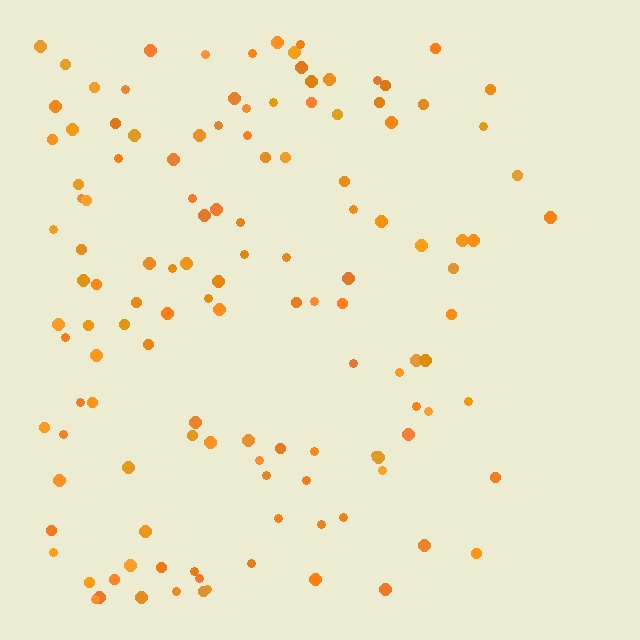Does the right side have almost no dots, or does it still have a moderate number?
Still a moderate number, just noticeably fewer than the left.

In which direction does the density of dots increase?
From right to left, with the left side densest.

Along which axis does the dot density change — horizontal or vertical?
Horizontal.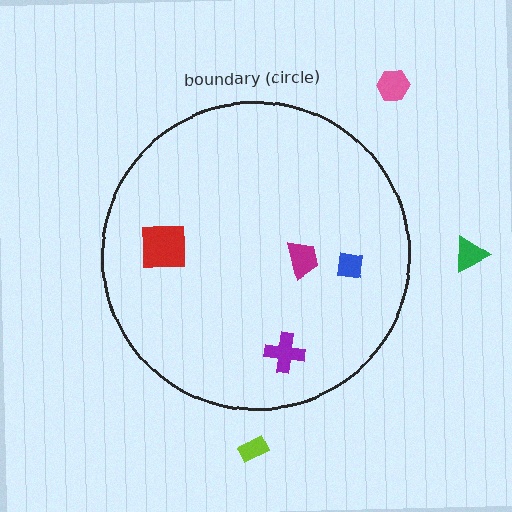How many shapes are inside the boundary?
4 inside, 3 outside.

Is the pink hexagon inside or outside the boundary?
Outside.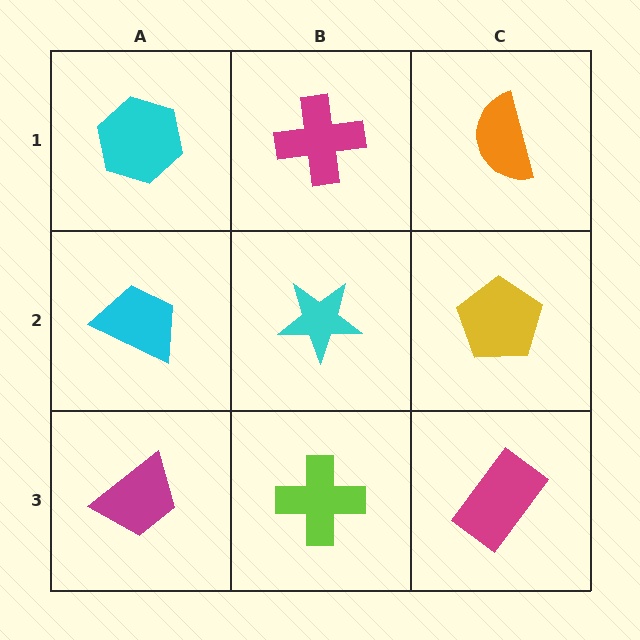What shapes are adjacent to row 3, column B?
A cyan star (row 2, column B), a magenta trapezoid (row 3, column A), a magenta rectangle (row 3, column C).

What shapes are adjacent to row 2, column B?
A magenta cross (row 1, column B), a lime cross (row 3, column B), a cyan trapezoid (row 2, column A), a yellow pentagon (row 2, column C).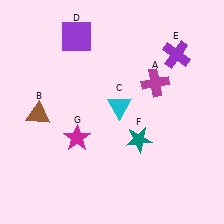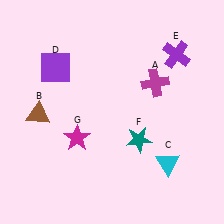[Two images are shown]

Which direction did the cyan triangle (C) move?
The cyan triangle (C) moved down.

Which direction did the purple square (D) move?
The purple square (D) moved down.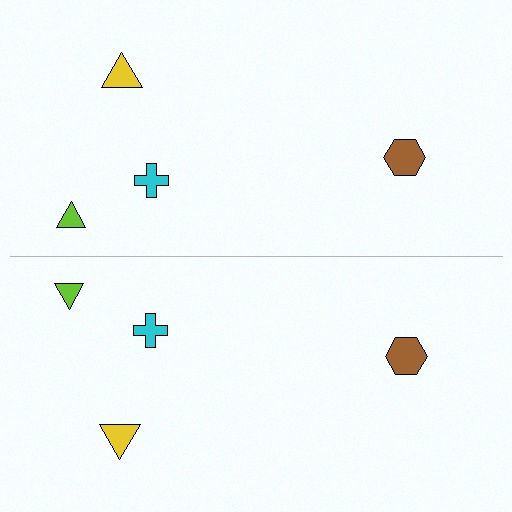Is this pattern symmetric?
Yes, this pattern has bilateral (reflection) symmetry.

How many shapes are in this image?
There are 8 shapes in this image.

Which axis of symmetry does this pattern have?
The pattern has a horizontal axis of symmetry running through the center of the image.